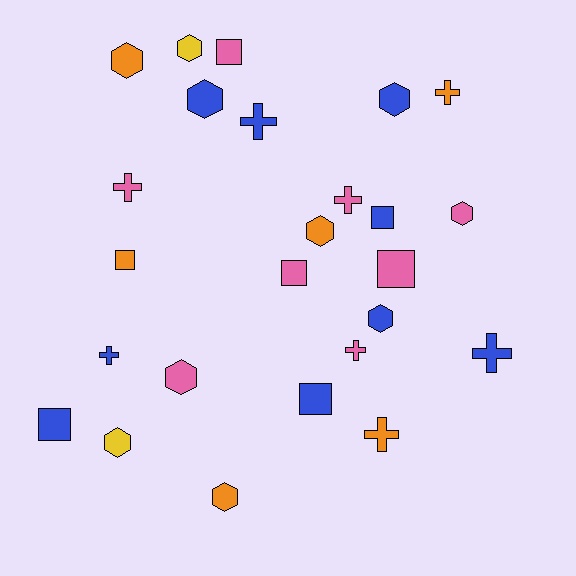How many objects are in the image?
There are 25 objects.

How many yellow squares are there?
There are no yellow squares.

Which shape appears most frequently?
Hexagon, with 10 objects.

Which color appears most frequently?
Blue, with 9 objects.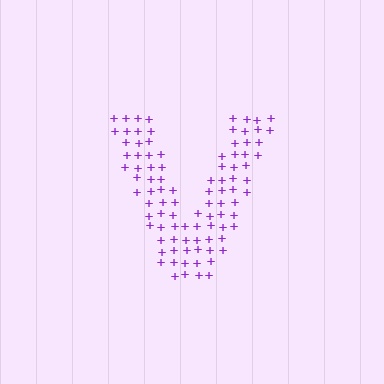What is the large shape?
The large shape is the letter V.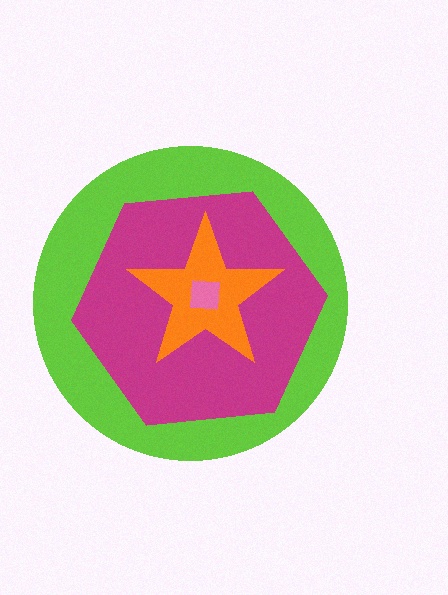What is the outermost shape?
The lime circle.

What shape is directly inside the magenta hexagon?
The orange star.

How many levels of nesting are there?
4.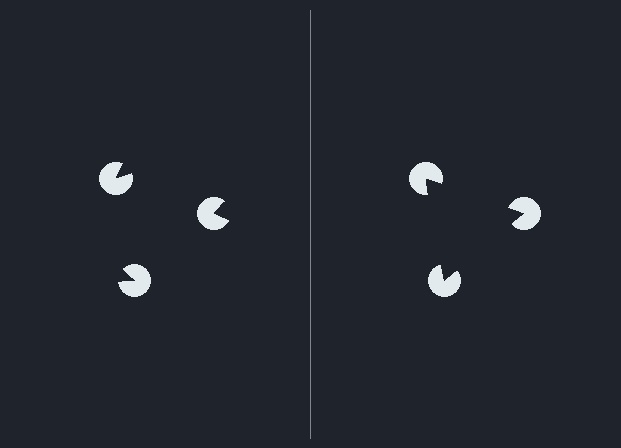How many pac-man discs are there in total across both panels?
6 — 3 on each side.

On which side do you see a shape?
An illusory triangle appears on the right side. On the left side the wedge cuts are rotated, so no coherent shape forms.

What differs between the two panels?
The pac-man discs are positioned identically on both sides; only the wedge orientations differ. On the right they align to a triangle; on the left they are misaligned.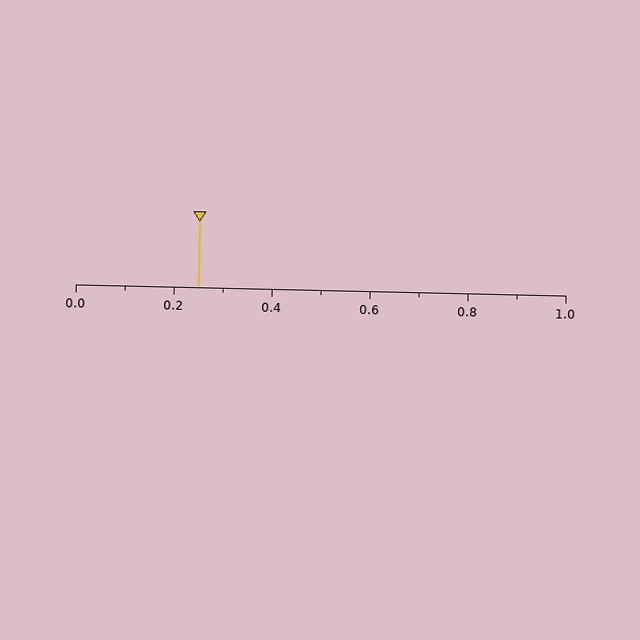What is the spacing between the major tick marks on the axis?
The major ticks are spaced 0.2 apart.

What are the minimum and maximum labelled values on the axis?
The axis runs from 0.0 to 1.0.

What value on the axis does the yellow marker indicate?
The marker indicates approximately 0.25.